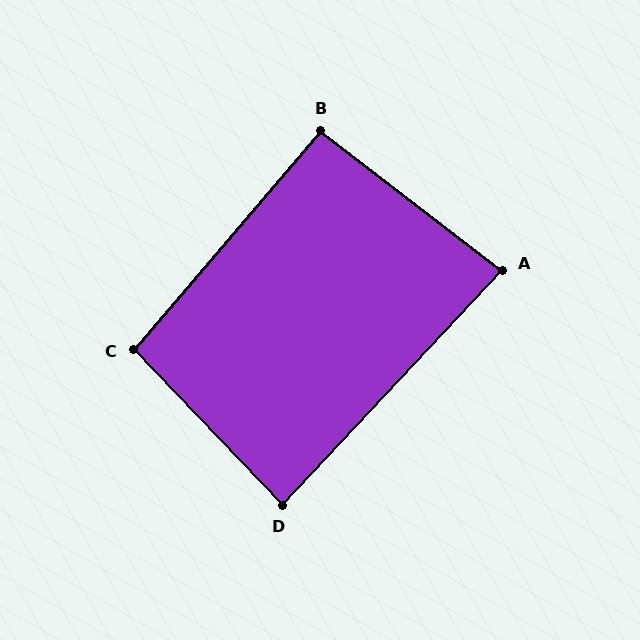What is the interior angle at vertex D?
Approximately 87 degrees (approximately right).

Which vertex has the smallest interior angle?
A, at approximately 84 degrees.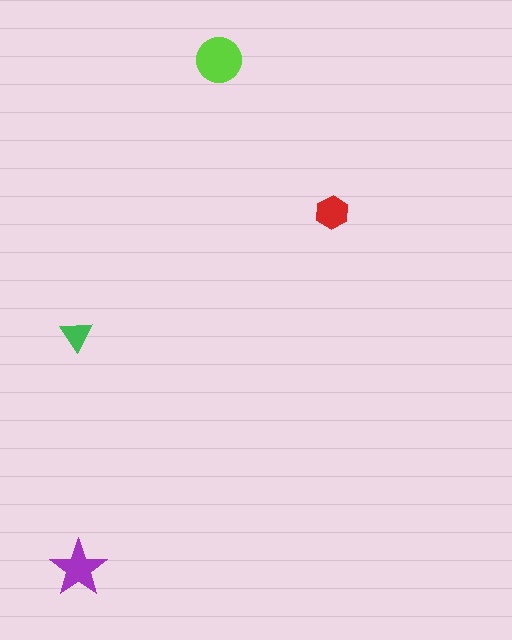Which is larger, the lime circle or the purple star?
The lime circle.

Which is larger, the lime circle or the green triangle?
The lime circle.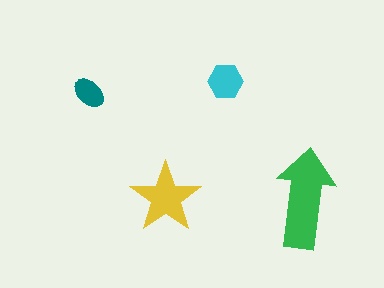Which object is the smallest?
The teal ellipse.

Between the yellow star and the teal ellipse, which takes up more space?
The yellow star.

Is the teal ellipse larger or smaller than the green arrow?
Smaller.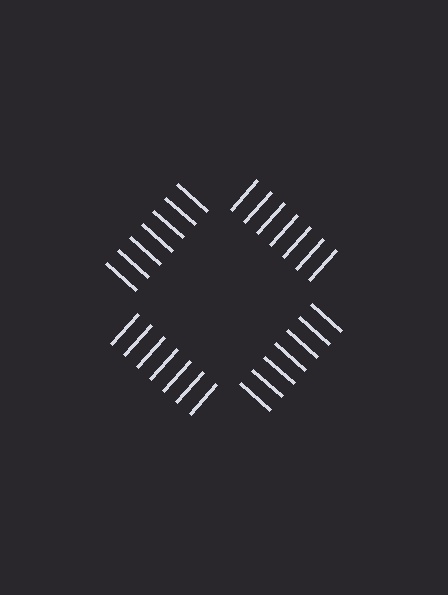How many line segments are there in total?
28 — 7 along each of the 4 edges.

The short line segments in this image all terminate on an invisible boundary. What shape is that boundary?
An illusory square — the line segments terminate on its edges but no continuous stroke is drawn.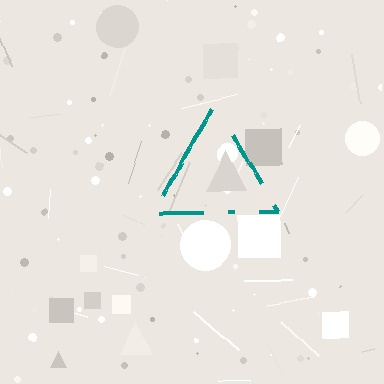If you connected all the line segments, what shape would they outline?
They would outline a triangle.